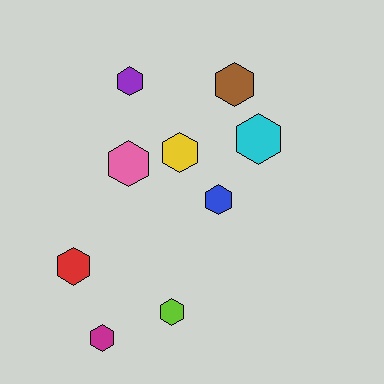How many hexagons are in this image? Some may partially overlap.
There are 9 hexagons.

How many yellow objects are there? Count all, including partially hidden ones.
There is 1 yellow object.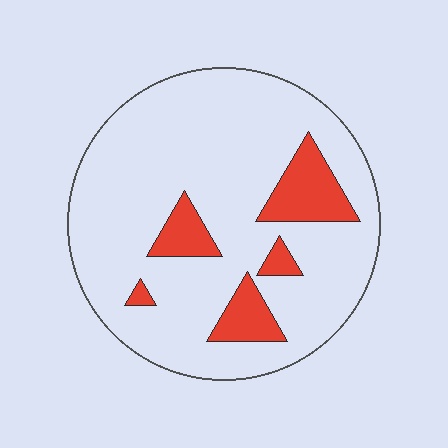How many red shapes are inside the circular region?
5.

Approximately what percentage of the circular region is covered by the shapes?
Approximately 15%.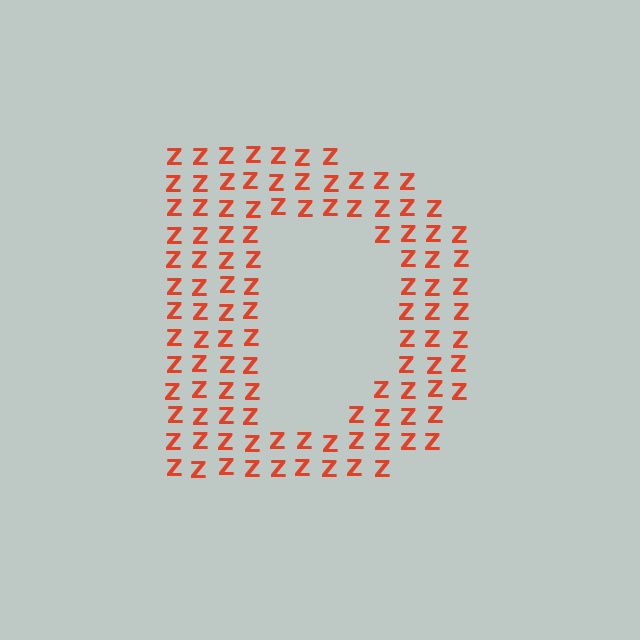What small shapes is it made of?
It is made of small letter Z's.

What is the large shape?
The large shape is the letter D.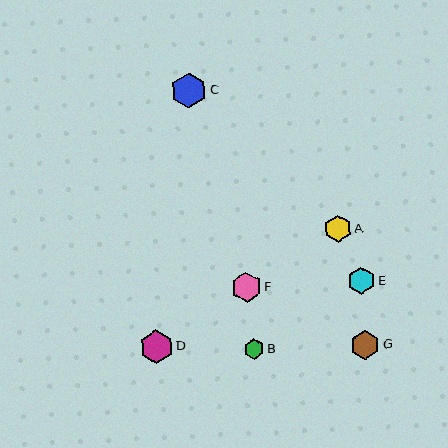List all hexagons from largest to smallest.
From largest to smallest: C, D, F, G, A, E, B.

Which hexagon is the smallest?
Hexagon B is the smallest with a size of approximately 20 pixels.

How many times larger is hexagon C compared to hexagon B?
Hexagon C is approximately 1.8 times the size of hexagon B.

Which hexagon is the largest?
Hexagon C is the largest with a size of approximately 36 pixels.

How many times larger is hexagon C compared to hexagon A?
Hexagon C is approximately 1.3 times the size of hexagon A.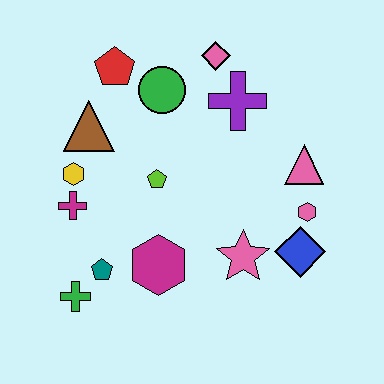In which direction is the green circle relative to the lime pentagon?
The green circle is above the lime pentagon.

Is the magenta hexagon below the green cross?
No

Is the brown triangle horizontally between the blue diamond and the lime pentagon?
No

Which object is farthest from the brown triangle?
The blue diamond is farthest from the brown triangle.